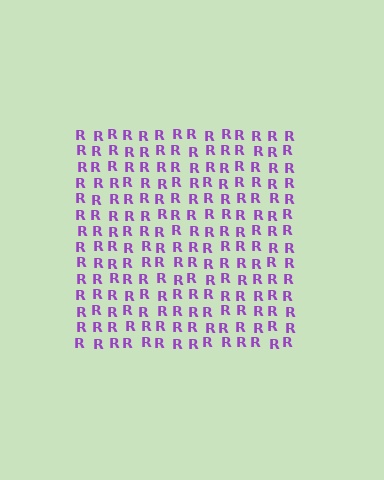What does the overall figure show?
The overall figure shows a square.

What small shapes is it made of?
It is made of small letter R's.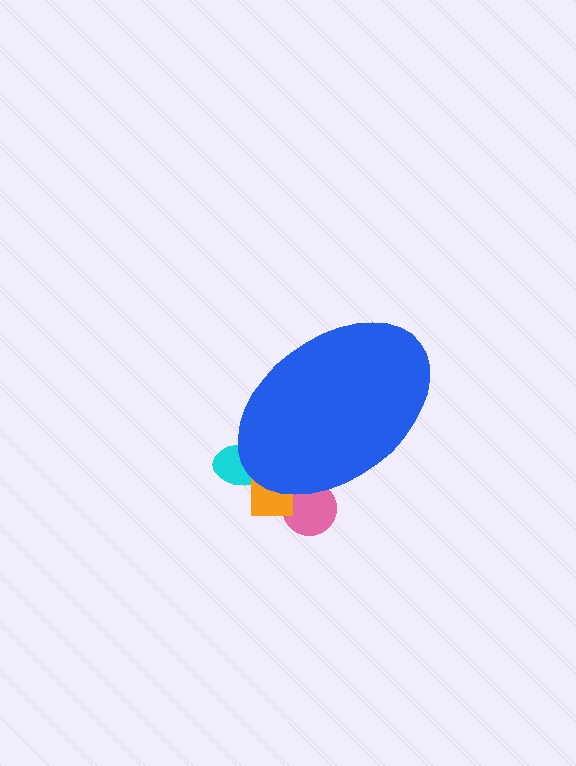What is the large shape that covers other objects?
A blue ellipse.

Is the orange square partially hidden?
Yes, the orange square is partially hidden behind the blue ellipse.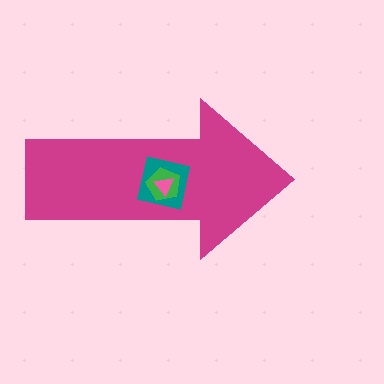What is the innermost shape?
The pink triangle.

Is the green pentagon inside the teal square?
Yes.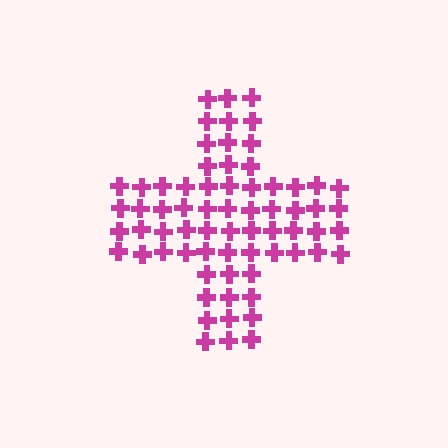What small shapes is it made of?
It is made of small crosses.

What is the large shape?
The large shape is a cross.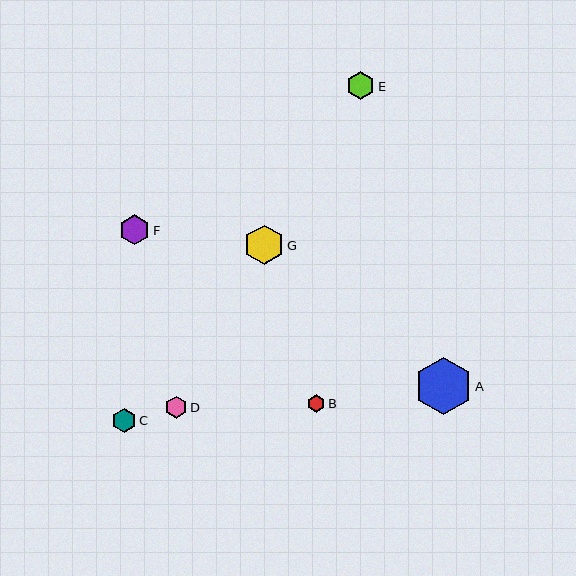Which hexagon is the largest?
Hexagon A is the largest with a size of approximately 57 pixels.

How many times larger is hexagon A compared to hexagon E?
Hexagon A is approximately 2.0 times the size of hexagon E.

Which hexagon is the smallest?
Hexagon B is the smallest with a size of approximately 17 pixels.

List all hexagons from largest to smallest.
From largest to smallest: A, G, F, E, C, D, B.